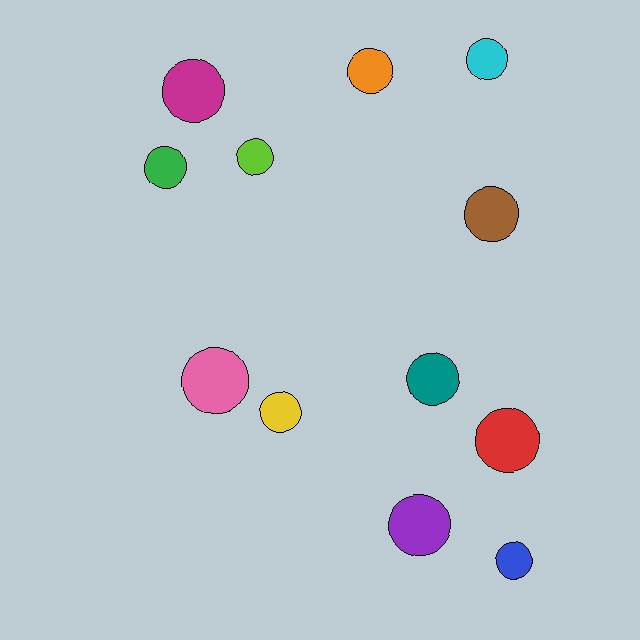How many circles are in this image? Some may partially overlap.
There are 12 circles.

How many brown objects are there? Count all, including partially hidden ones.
There is 1 brown object.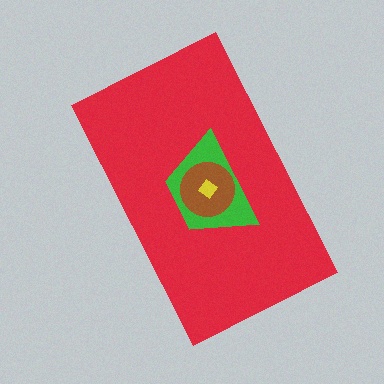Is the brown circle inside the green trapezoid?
Yes.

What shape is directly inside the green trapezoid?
The brown circle.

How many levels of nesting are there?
4.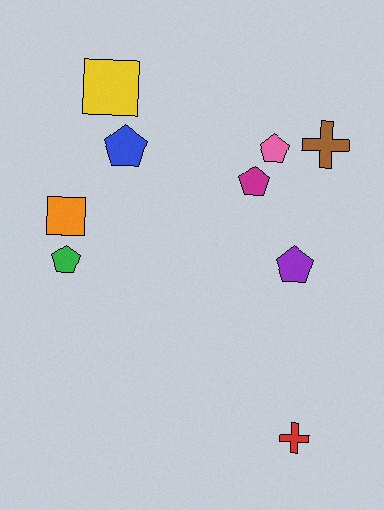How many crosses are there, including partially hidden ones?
There are 2 crosses.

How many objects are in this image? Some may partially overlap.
There are 9 objects.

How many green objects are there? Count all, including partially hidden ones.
There is 1 green object.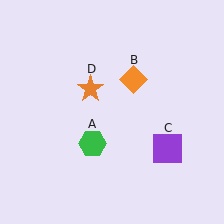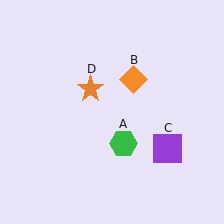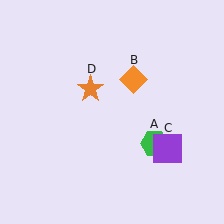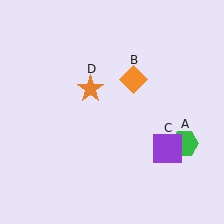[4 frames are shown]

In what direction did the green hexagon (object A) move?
The green hexagon (object A) moved right.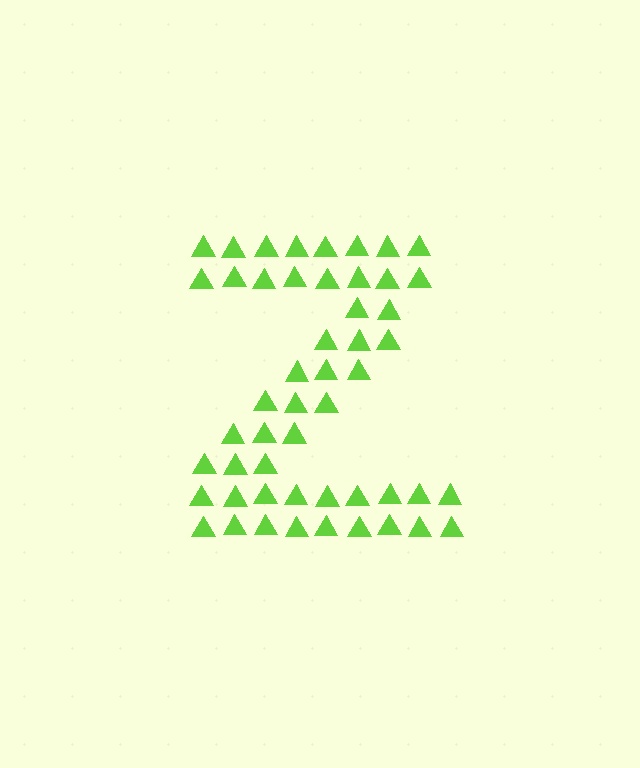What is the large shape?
The large shape is the letter Z.